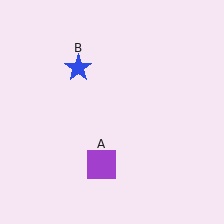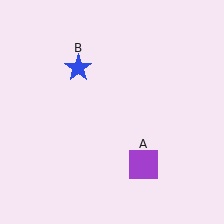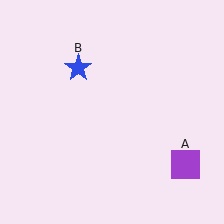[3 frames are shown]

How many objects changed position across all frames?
1 object changed position: purple square (object A).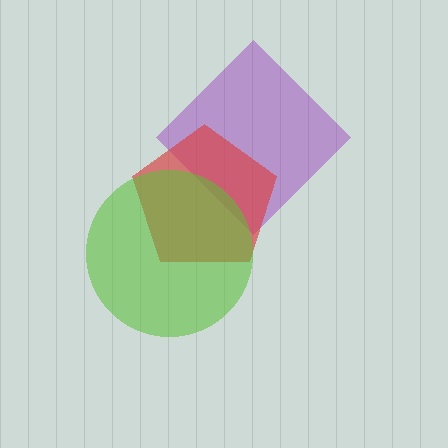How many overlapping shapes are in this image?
There are 3 overlapping shapes in the image.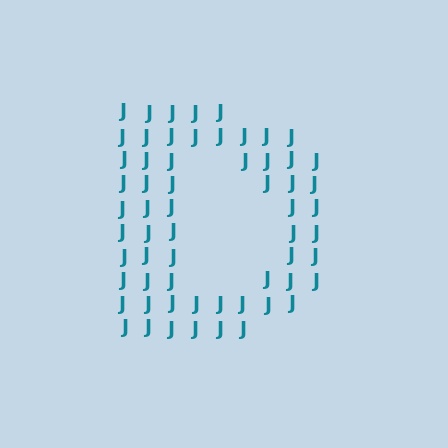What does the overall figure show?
The overall figure shows the letter D.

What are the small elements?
The small elements are letter J's.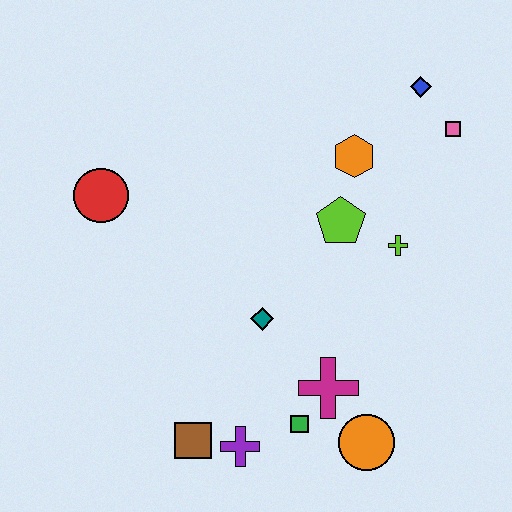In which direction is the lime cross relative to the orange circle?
The lime cross is above the orange circle.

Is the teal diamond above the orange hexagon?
No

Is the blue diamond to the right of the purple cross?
Yes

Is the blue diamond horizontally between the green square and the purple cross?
No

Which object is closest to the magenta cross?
The green square is closest to the magenta cross.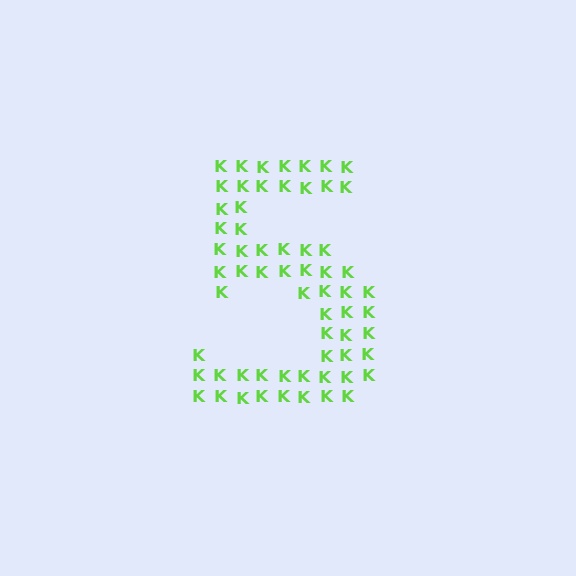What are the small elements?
The small elements are letter K's.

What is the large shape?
The large shape is the digit 5.